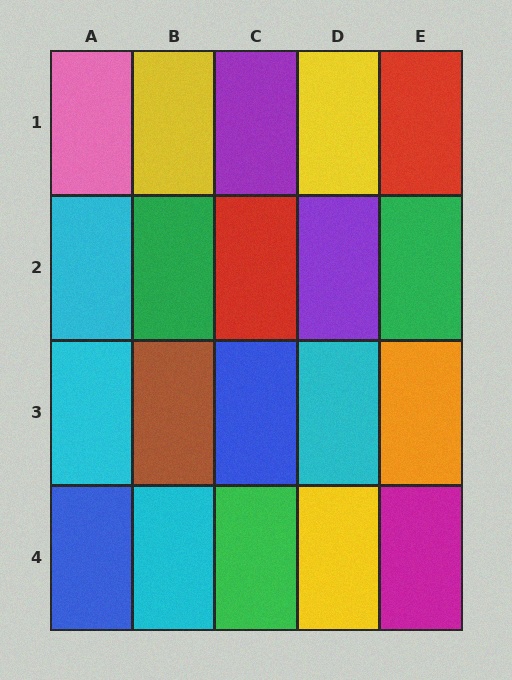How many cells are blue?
2 cells are blue.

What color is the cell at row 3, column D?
Cyan.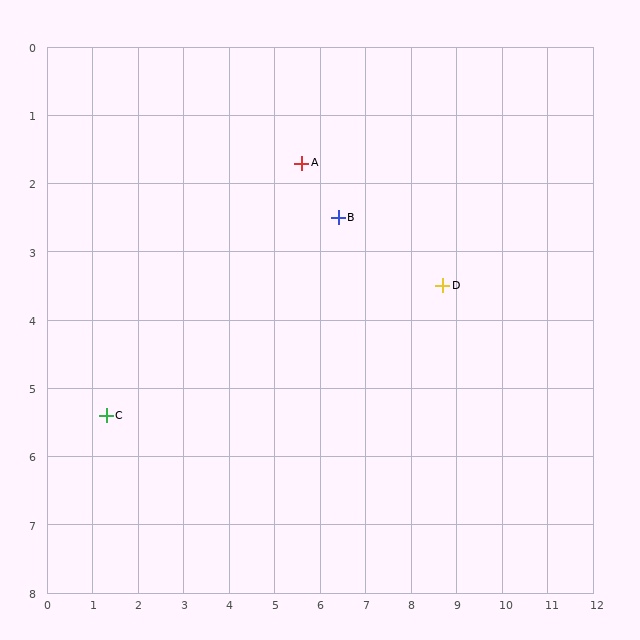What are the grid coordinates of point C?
Point C is at approximately (1.3, 5.4).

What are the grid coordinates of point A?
Point A is at approximately (5.6, 1.7).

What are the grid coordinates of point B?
Point B is at approximately (6.4, 2.5).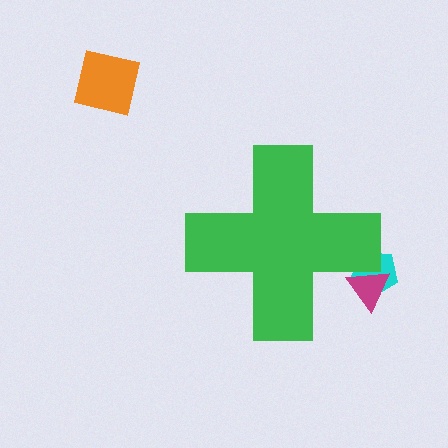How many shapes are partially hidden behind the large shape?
2 shapes are partially hidden.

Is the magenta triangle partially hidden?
Yes, the magenta triangle is partially hidden behind the green cross.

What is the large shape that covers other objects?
A green cross.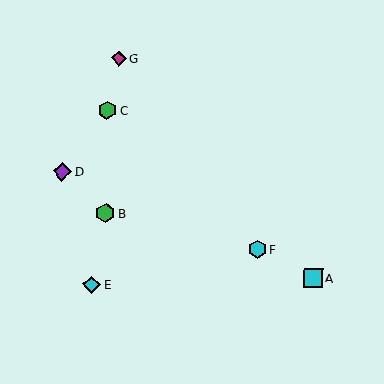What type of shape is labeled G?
Shape G is a magenta diamond.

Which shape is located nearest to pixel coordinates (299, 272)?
The cyan square (labeled A) at (313, 278) is nearest to that location.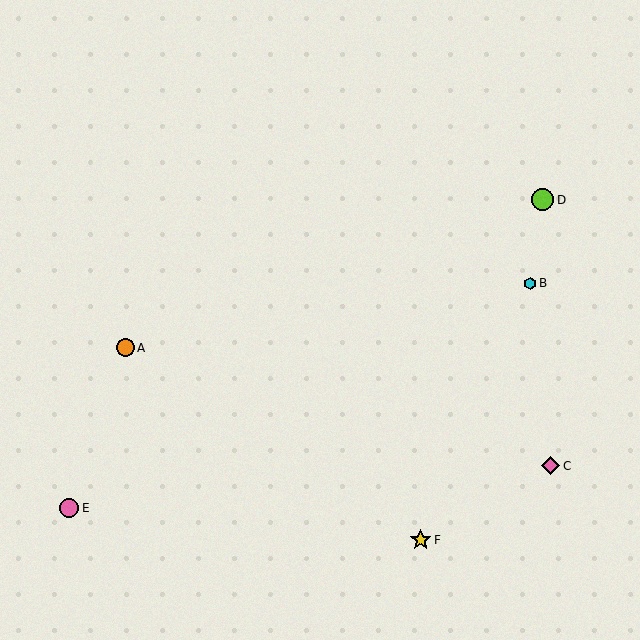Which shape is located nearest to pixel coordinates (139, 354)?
The orange circle (labeled A) at (125, 348) is nearest to that location.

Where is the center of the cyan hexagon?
The center of the cyan hexagon is at (530, 283).